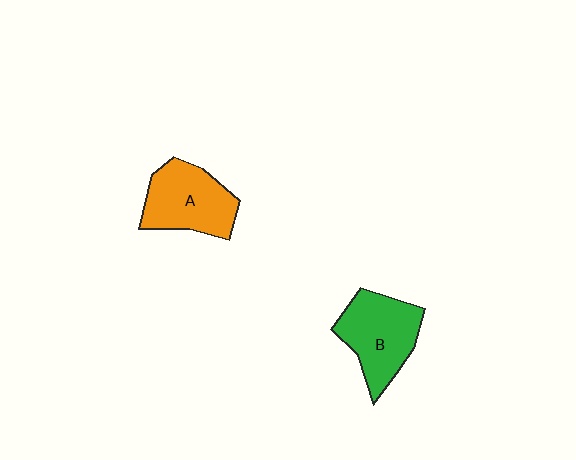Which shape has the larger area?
Shape B (green).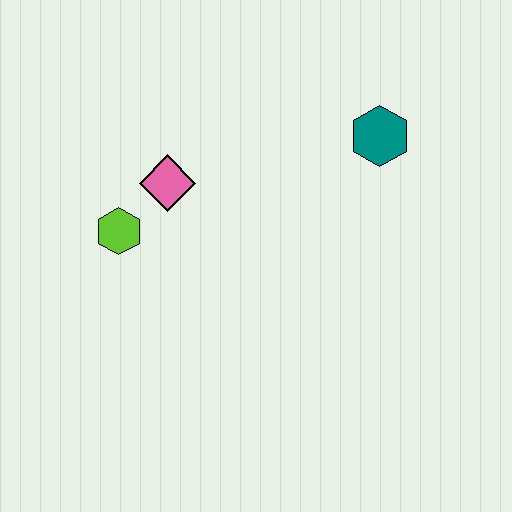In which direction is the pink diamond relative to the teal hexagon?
The pink diamond is to the left of the teal hexagon.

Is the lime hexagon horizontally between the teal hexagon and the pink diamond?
No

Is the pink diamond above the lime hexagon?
Yes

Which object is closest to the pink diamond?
The lime hexagon is closest to the pink diamond.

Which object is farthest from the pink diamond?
The teal hexagon is farthest from the pink diamond.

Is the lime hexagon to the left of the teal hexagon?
Yes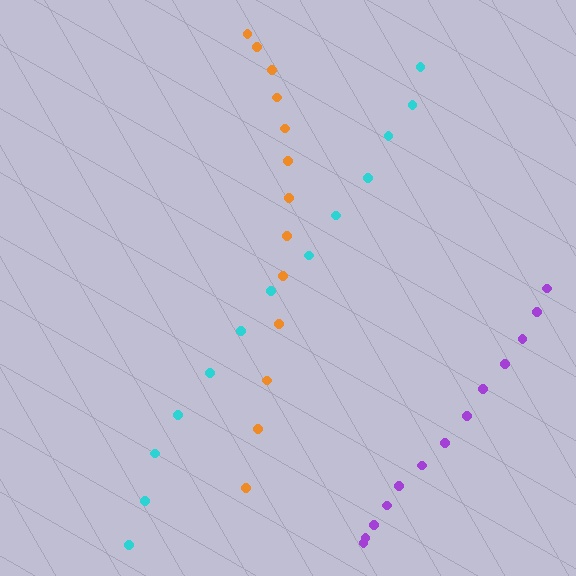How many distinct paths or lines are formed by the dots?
There are 3 distinct paths.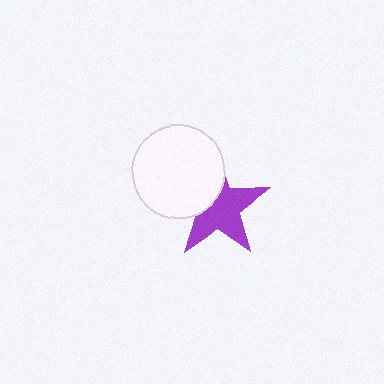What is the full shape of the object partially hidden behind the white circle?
The partially hidden object is a purple star.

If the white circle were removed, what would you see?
You would see the complete purple star.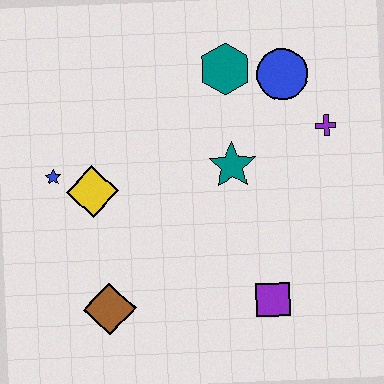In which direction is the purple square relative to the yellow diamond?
The purple square is to the right of the yellow diamond.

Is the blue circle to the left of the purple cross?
Yes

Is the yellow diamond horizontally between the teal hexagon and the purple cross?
No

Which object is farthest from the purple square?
The blue star is farthest from the purple square.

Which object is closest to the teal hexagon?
The blue circle is closest to the teal hexagon.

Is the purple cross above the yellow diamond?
Yes